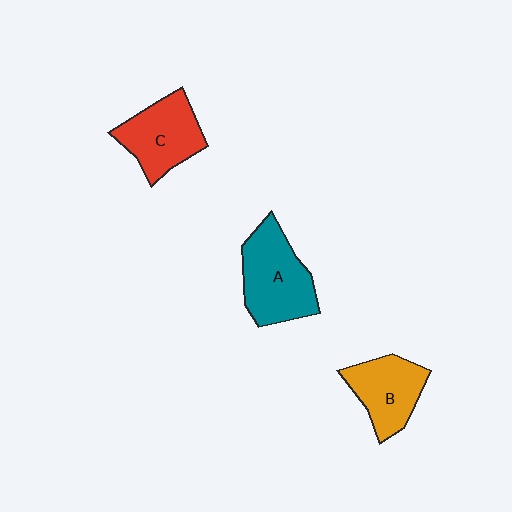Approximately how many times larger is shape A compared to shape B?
Approximately 1.3 times.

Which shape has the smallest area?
Shape B (orange).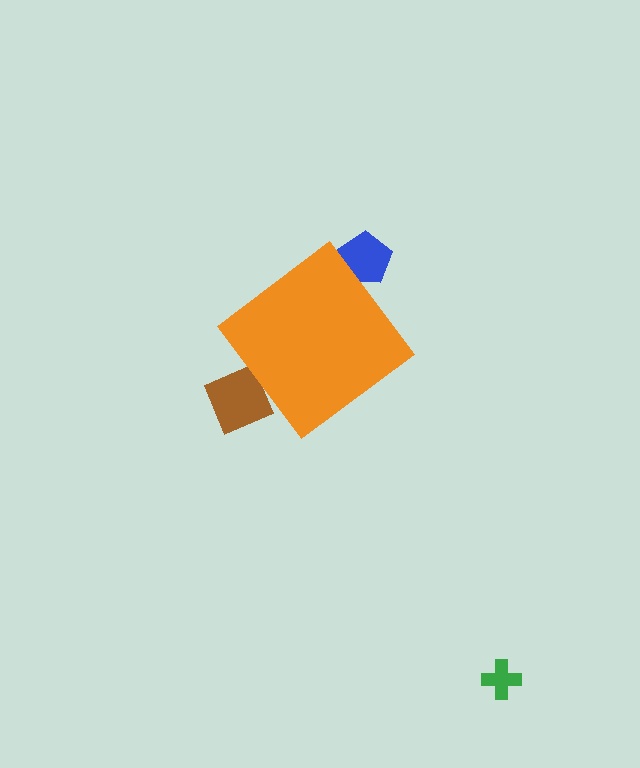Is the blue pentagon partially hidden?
Yes, the blue pentagon is partially hidden behind the orange diamond.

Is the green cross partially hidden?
No, the green cross is fully visible.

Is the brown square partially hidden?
Yes, the brown square is partially hidden behind the orange diamond.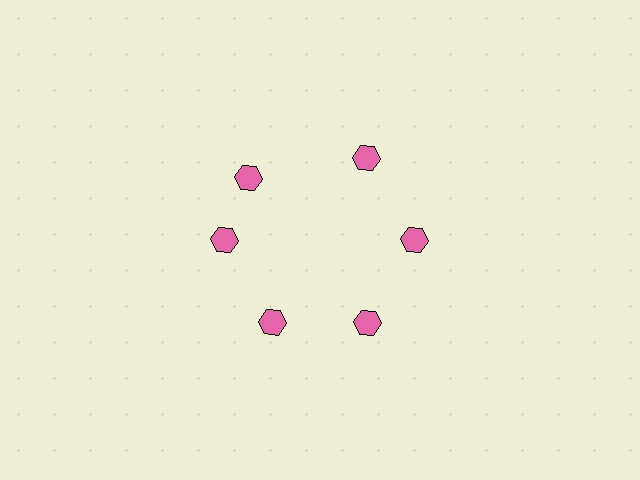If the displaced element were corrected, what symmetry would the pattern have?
It would have 6-fold rotational symmetry — the pattern would map onto itself every 60 degrees.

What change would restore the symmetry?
The symmetry would be restored by rotating it back into even spacing with its neighbors so that all 6 hexagons sit at equal angles and equal distance from the center.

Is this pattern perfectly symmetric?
No. The 6 pink hexagons are arranged in a ring, but one element near the 11 o'clock position is rotated out of alignment along the ring, breaking the 6-fold rotational symmetry.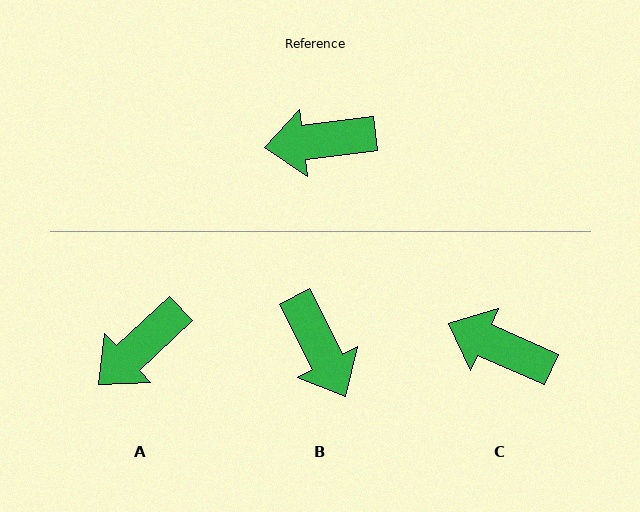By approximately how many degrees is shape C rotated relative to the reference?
Approximately 31 degrees clockwise.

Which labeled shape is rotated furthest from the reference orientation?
B, about 110 degrees away.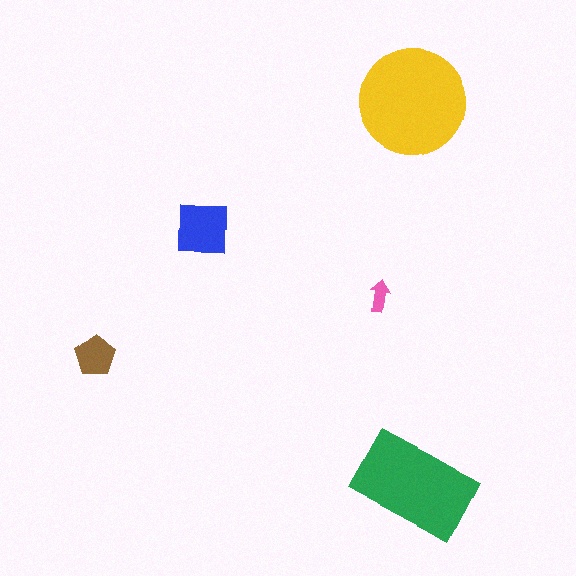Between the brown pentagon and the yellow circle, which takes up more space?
The yellow circle.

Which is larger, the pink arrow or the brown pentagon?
The brown pentagon.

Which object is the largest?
The yellow circle.